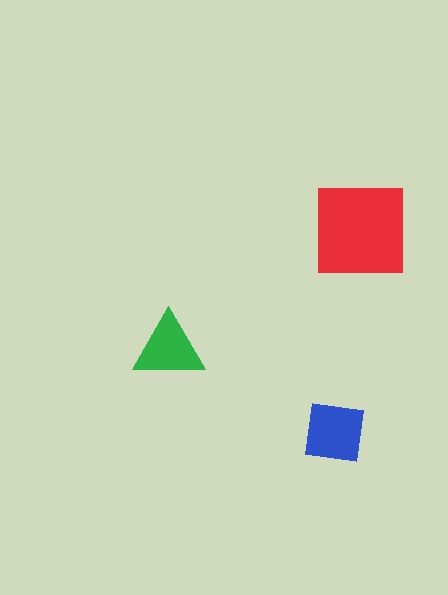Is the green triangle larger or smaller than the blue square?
Smaller.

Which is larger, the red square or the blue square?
The red square.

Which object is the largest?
The red square.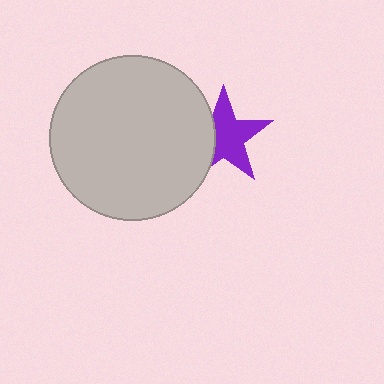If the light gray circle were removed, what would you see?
You would see the complete purple star.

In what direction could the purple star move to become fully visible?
The purple star could move right. That would shift it out from behind the light gray circle entirely.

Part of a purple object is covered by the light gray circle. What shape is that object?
It is a star.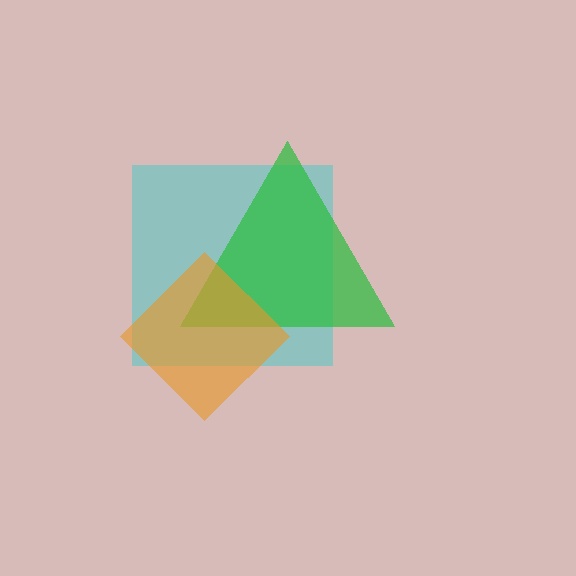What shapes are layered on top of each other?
The layered shapes are: a cyan square, a green triangle, an orange diamond.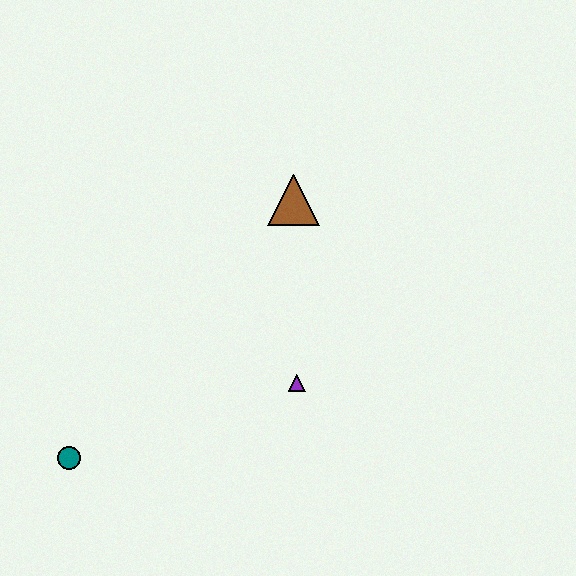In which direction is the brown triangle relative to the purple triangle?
The brown triangle is above the purple triangle.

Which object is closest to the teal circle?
The purple triangle is closest to the teal circle.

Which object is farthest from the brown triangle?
The teal circle is farthest from the brown triangle.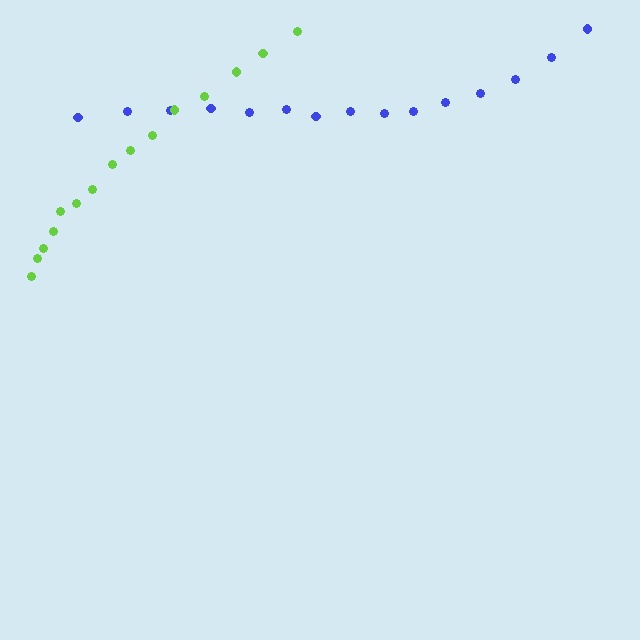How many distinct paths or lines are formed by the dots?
There are 2 distinct paths.